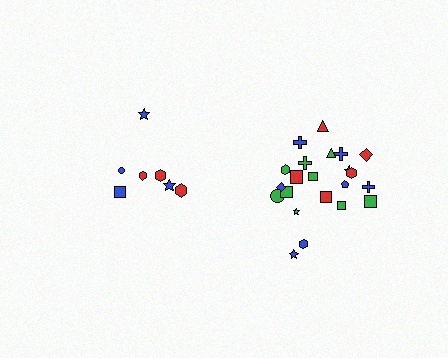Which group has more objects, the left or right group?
The right group.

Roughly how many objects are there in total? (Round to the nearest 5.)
Roughly 30 objects in total.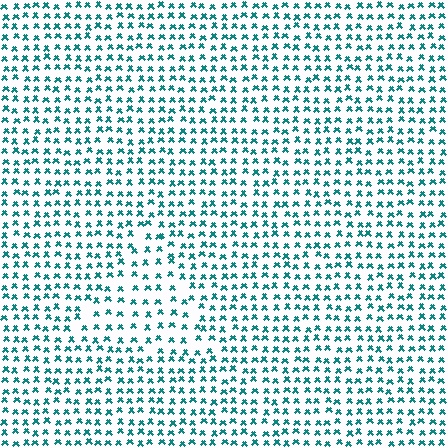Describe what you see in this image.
The image contains small teal elements arranged at two different densities. A triangle-shaped region is visible where the elements are less densely packed than the surrounding area.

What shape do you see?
I see a triangle.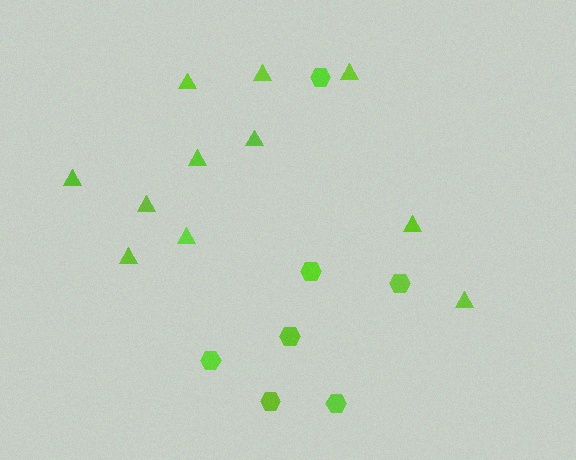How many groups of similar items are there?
There are 2 groups: one group of hexagons (7) and one group of triangles (11).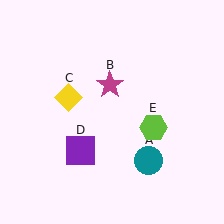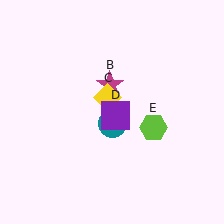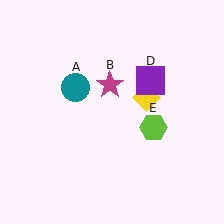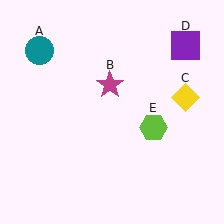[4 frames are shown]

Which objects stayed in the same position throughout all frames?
Magenta star (object B) and lime hexagon (object E) remained stationary.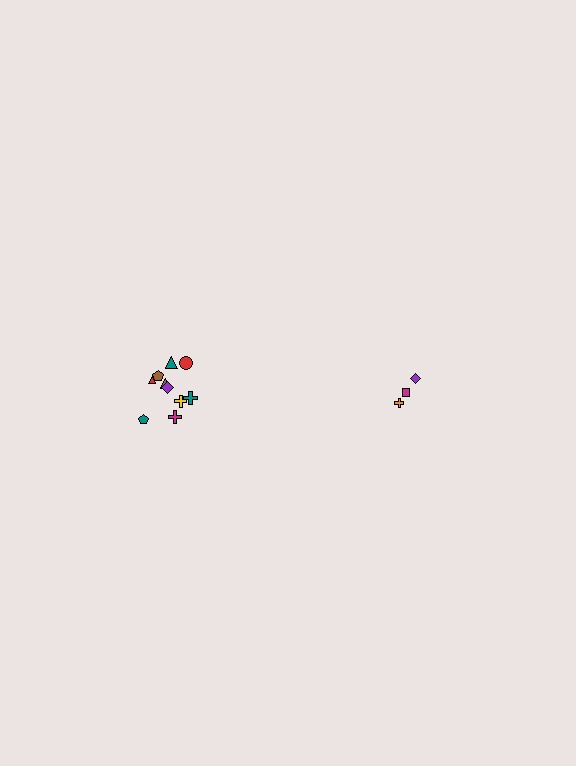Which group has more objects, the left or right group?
The left group.